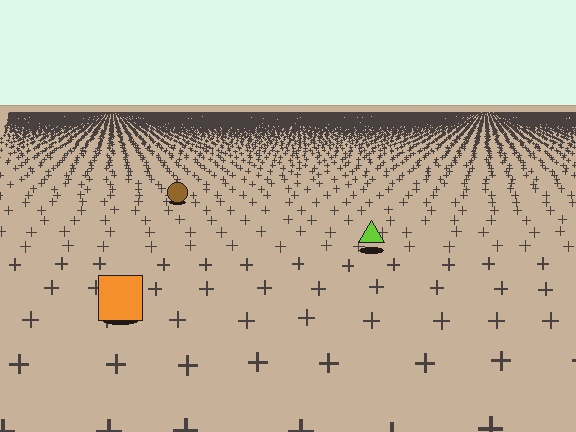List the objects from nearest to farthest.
From nearest to farthest: the orange square, the lime triangle, the brown circle.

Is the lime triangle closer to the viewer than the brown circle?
Yes. The lime triangle is closer — you can tell from the texture gradient: the ground texture is coarser near it.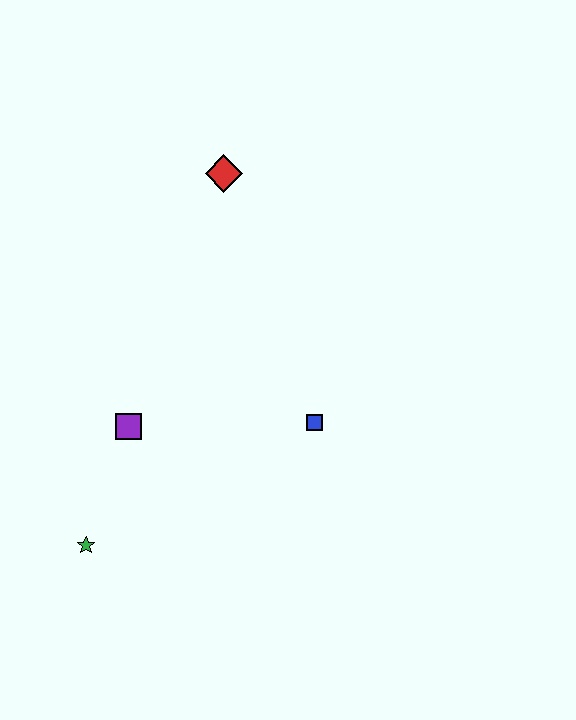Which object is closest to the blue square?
The purple square is closest to the blue square.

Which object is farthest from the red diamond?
The green star is farthest from the red diamond.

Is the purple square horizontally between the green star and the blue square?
Yes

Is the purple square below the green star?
No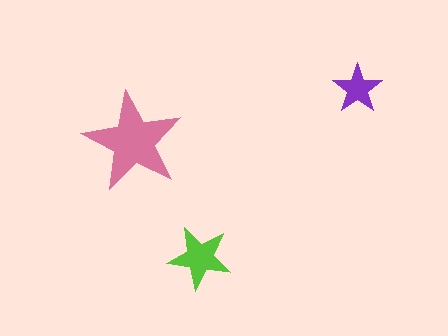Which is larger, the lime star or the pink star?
The pink one.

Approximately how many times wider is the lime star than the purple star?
About 1.5 times wider.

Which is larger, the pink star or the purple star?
The pink one.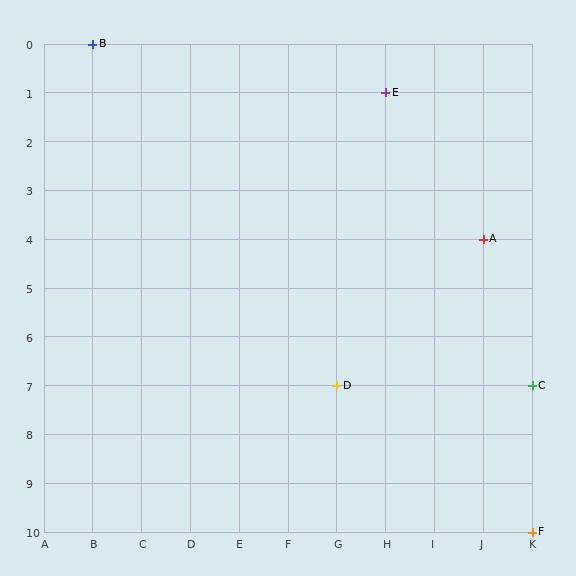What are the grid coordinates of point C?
Point C is at grid coordinates (K, 7).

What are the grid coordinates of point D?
Point D is at grid coordinates (G, 7).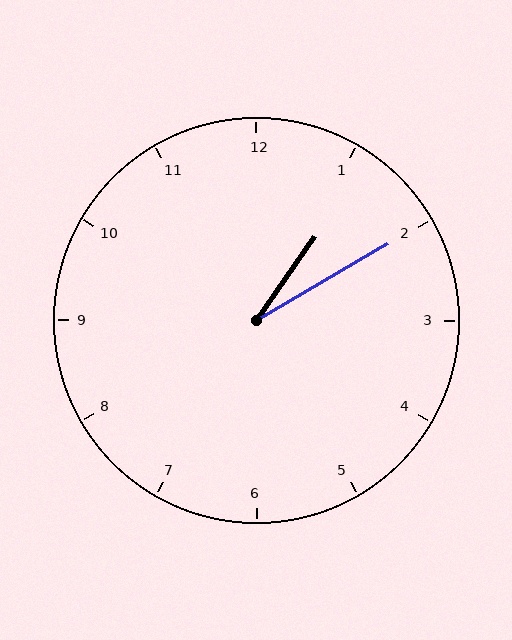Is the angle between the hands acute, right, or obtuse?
It is acute.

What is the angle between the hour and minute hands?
Approximately 25 degrees.